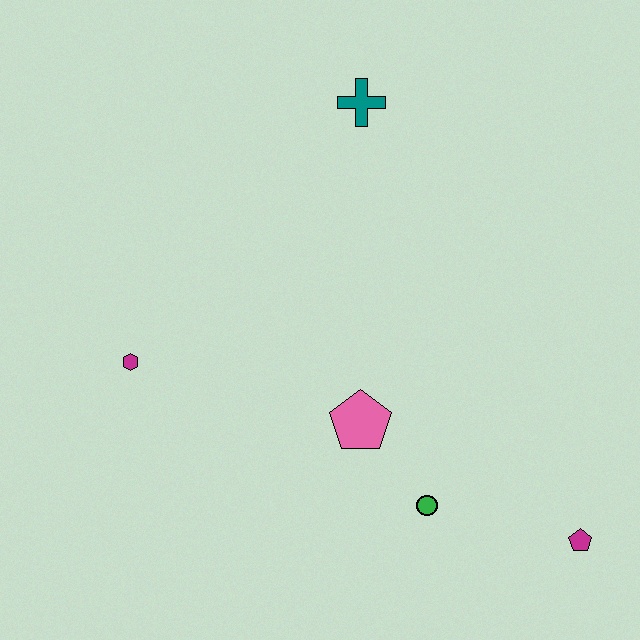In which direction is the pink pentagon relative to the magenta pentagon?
The pink pentagon is to the left of the magenta pentagon.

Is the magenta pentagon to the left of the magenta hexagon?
No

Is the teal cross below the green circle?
No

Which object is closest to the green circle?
The pink pentagon is closest to the green circle.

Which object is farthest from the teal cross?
The magenta pentagon is farthest from the teal cross.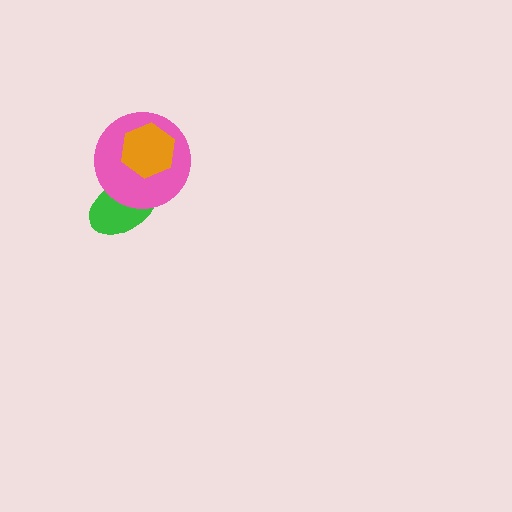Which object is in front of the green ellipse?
The pink circle is in front of the green ellipse.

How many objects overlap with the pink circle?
2 objects overlap with the pink circle.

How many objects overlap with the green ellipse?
1 object overlaps with the green ellipse.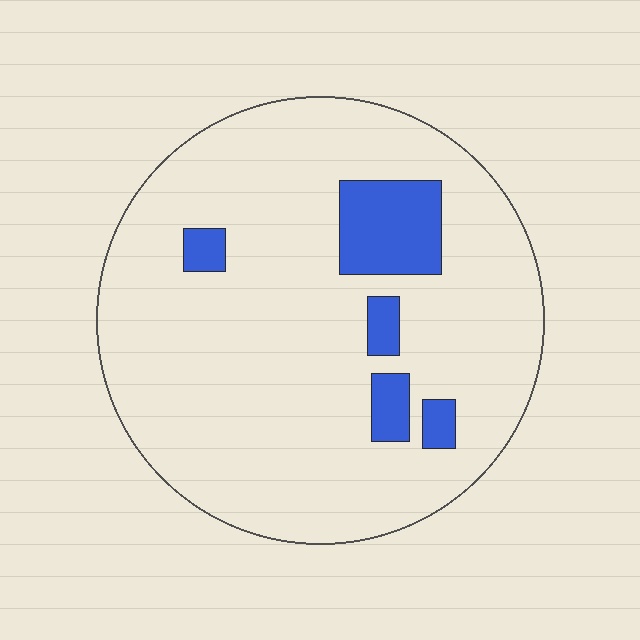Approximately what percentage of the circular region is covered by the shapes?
Approximately 10%.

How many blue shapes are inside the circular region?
5.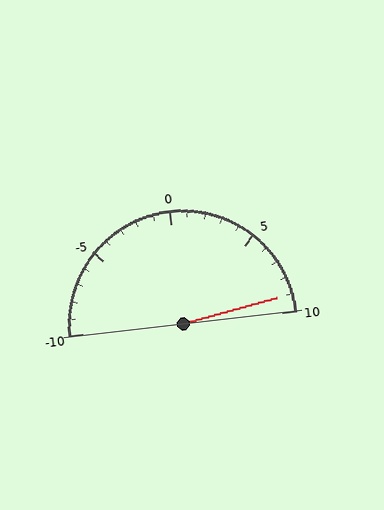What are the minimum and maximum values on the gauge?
The gauge ranges from -10 to 10.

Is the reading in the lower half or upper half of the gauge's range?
The reading is in the upper half of the range (-10 to 10).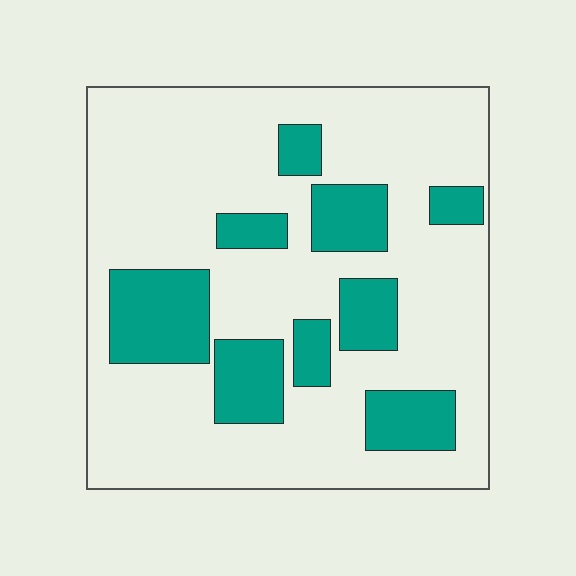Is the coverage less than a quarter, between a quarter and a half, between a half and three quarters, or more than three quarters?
Less than a quarter.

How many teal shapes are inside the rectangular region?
9.